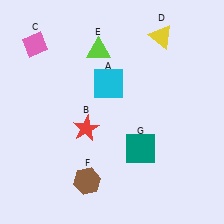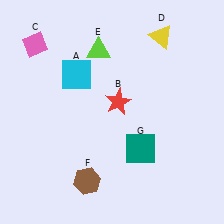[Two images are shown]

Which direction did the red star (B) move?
The red star (B) moved right.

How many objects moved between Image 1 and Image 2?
2 objects moved between the two images.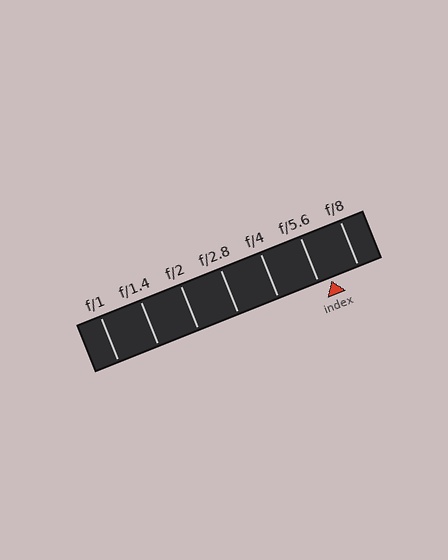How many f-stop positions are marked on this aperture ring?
There are 7 f-stop positions marked.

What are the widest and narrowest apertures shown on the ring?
The widest aperture shown is f/1 and the narrowest is f/8.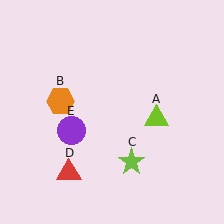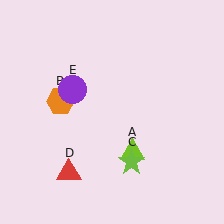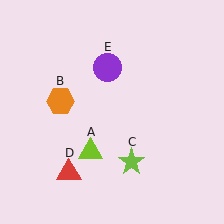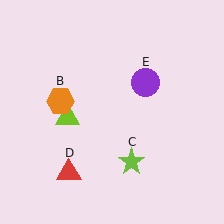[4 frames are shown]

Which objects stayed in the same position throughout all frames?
Orange hexagon (object B) and lime star (object C) and red triangle (object D) remained stationary.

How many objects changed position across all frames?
2 objects changed position: lime triangle (object A), purple circle (object E).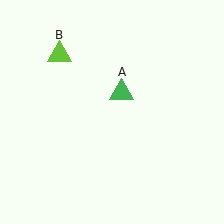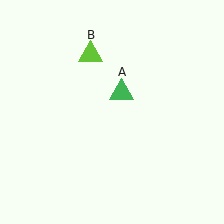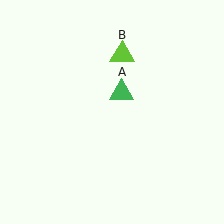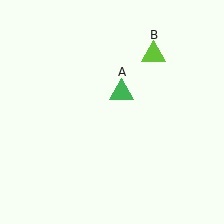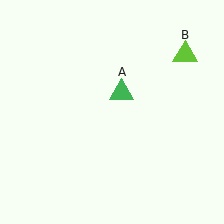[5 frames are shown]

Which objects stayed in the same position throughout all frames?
Green triangle (object A) remained stationary.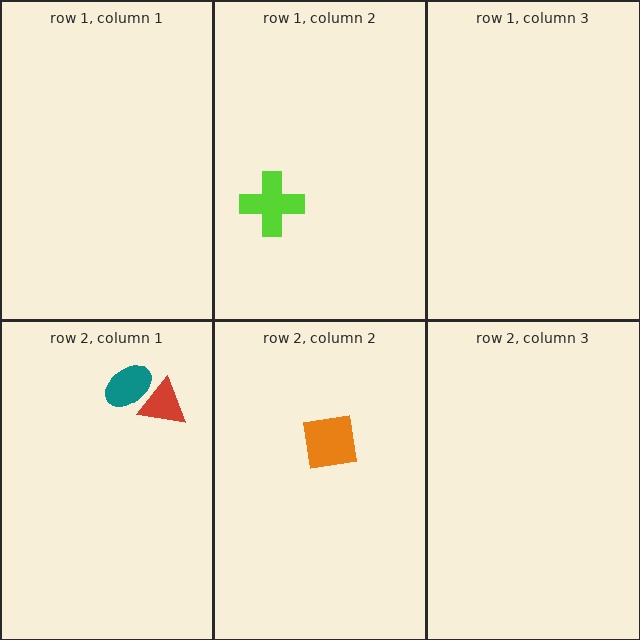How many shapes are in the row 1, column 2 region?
1.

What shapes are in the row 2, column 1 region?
The teal ellipse, the red triangle.